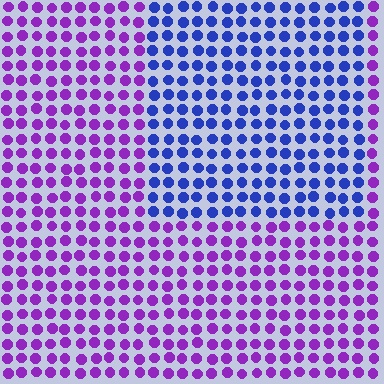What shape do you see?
I see a rectangle.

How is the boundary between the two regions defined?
The boundary is defined purely by a slight shift in hue (about 51 degrees). Spacing, size, and orientation are identical on both sides.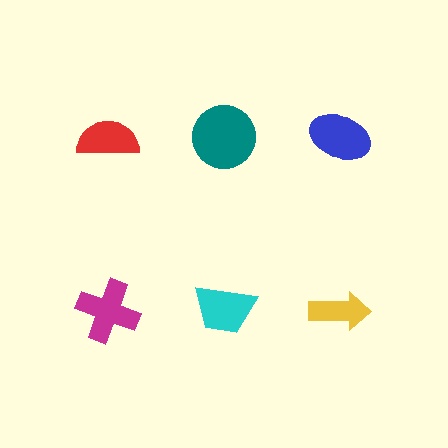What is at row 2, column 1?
A magenta cross.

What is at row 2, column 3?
A yellow arrow.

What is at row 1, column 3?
A blue ellipse.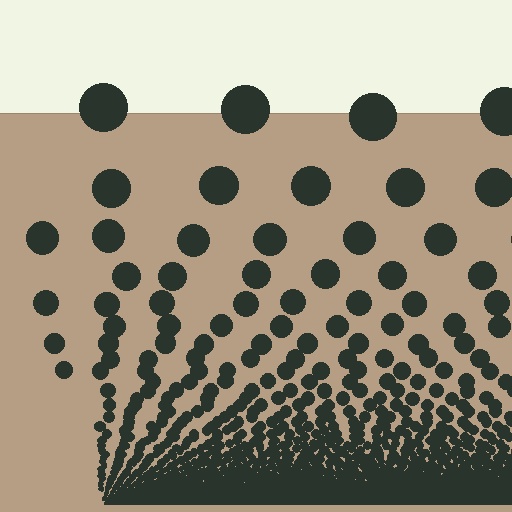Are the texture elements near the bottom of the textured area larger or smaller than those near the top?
Smaller. The gradient is inverted — elements near the bottom are smaller and denser.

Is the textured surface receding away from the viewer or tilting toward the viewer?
The surface appears to tilt toward the viewer. Texture elements get larger and sparser toward the top.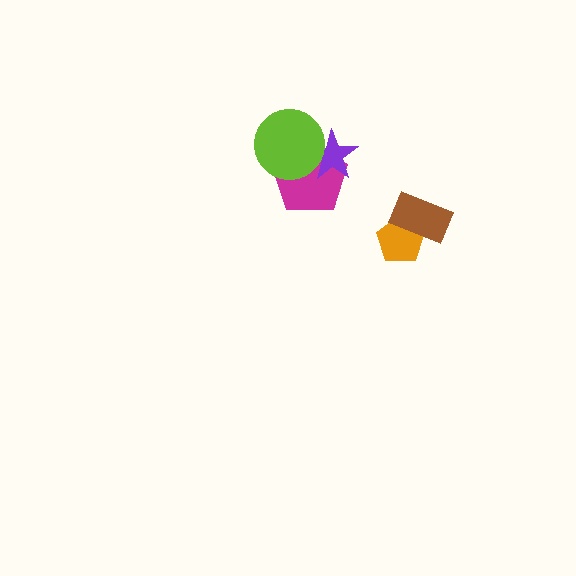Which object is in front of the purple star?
The lime circle is in front of the purple star.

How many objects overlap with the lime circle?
2 objects overlap with the lime circle.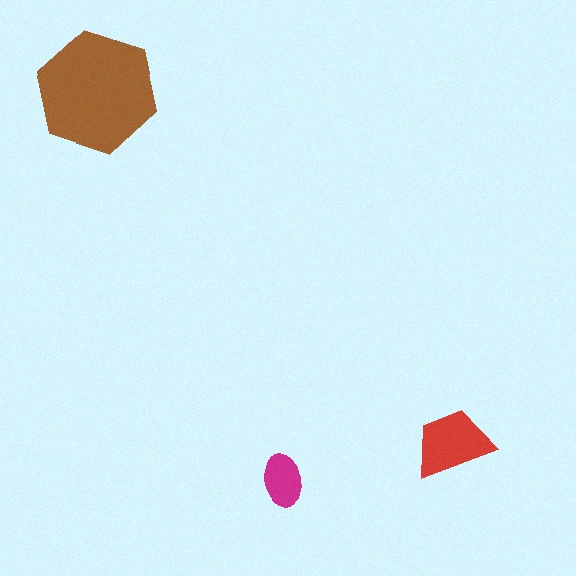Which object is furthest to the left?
The brown hexagon is leftmost.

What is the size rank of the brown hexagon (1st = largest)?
1st.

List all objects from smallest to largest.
The magenta ellipse, the red trapezoid, the brown hexagon.